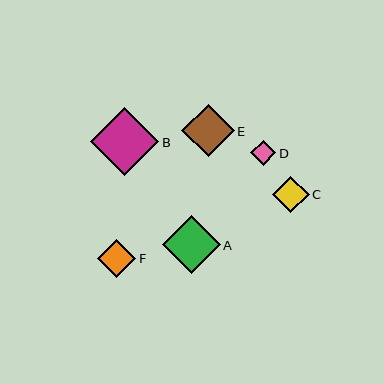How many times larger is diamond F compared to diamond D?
Diamond F is approximately 1.5 times the size of diamond D.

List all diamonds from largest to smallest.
From largest to smallest: B, A, E, F, C, D.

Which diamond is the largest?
Diamond B is the largest with a size of approximately 68 pixels.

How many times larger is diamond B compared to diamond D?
Diamond B is approximately 2.7 times the size of diamond D.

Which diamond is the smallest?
Diamond D is the smallest with a size of approximately 25 pixels.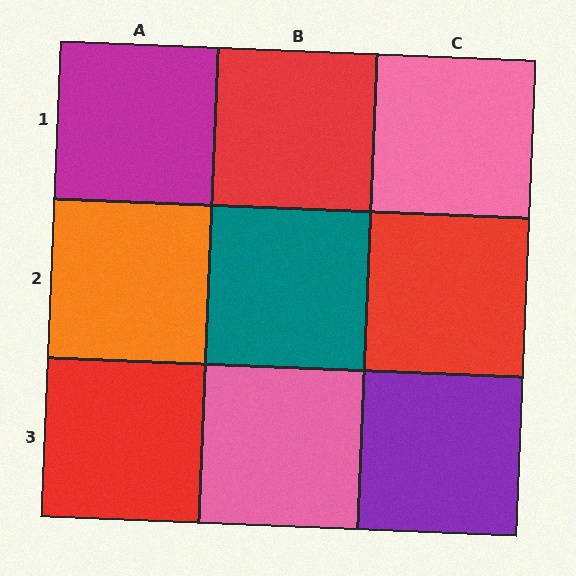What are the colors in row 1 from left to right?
Magenta, red, pink.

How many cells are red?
3 cells are red.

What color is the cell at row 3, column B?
Pink.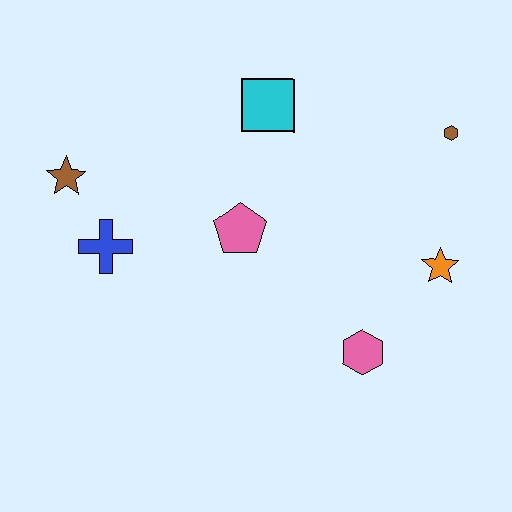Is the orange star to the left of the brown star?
No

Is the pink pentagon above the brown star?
No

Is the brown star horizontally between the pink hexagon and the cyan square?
No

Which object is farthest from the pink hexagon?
The brown star is farthest from the pink hexagon.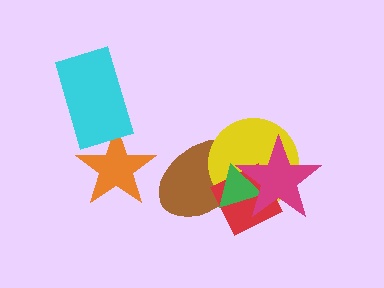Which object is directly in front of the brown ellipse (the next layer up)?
The yellow circle is directly in front of the brown ellipse.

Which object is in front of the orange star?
The cyan rectangle is in front of the orange star.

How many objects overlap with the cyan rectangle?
1 object overlaps with the cyan rectangle.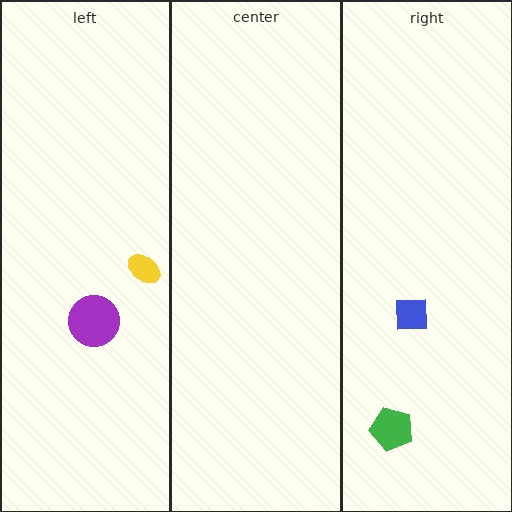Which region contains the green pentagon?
The right region.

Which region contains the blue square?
The right region.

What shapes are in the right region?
The green pentagon, the blue square.